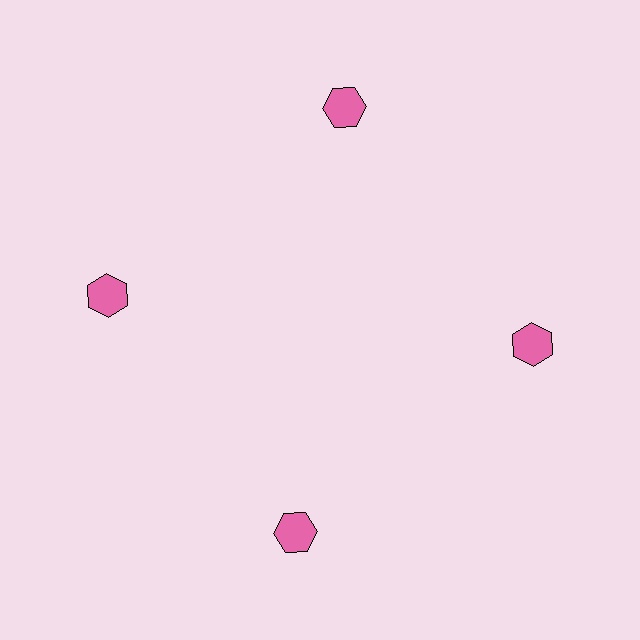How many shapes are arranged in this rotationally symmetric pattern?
There are 4 shapes, arranged in 4 groups of 1.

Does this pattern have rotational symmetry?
Yes, this pattern has 4-fold rotational symmetry. It looks the same after rotating 90 degrees around the center.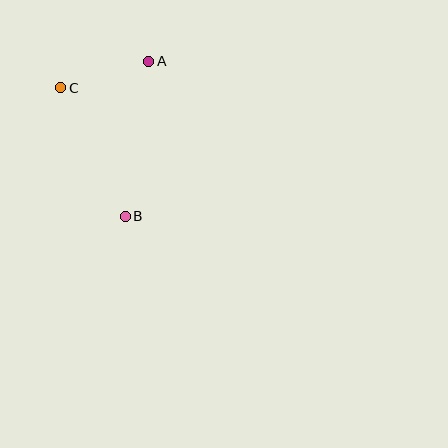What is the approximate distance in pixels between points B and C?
The distance between B and C is approximately 144 pixels.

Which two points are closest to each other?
Points A and C are closest to each other.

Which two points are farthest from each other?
Points A and B are farthest from each other.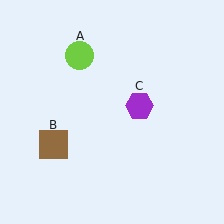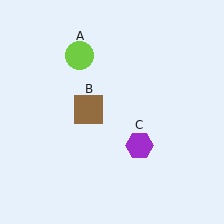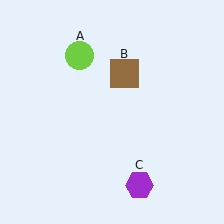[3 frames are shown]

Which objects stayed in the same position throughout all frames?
Lime circle (object A) remained stationary.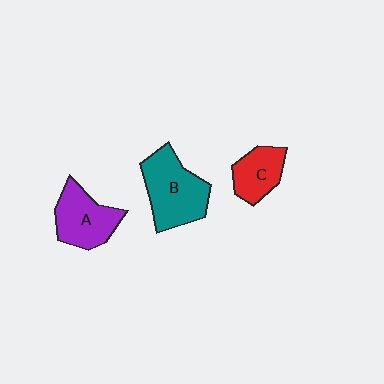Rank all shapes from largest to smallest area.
From largest to smallest: B (teal), A (purple), C (red).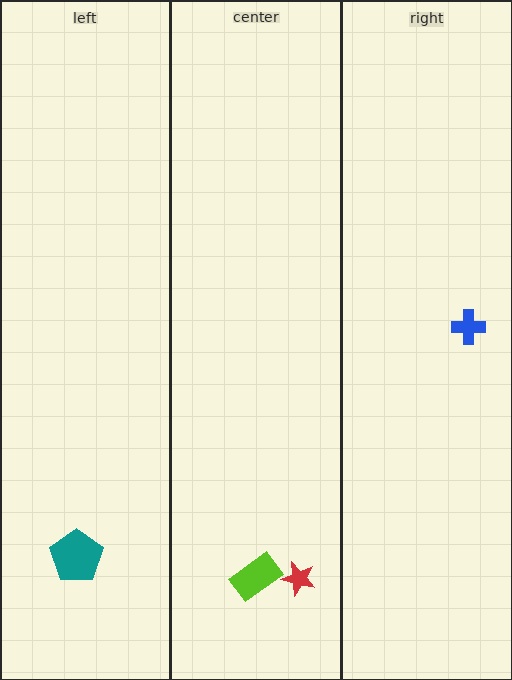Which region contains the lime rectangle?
The center region.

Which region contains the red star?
The center region.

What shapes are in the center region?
The red star, the lime rectangle.